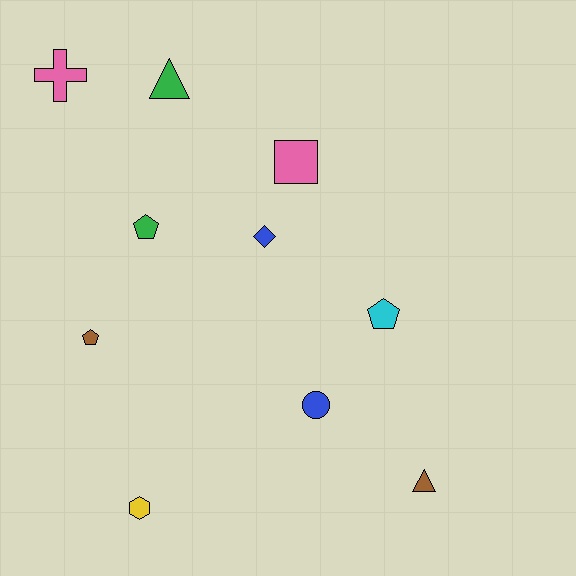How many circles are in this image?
There is 1 circle.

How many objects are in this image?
There are 10 objects.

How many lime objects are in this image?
There are no lime objects.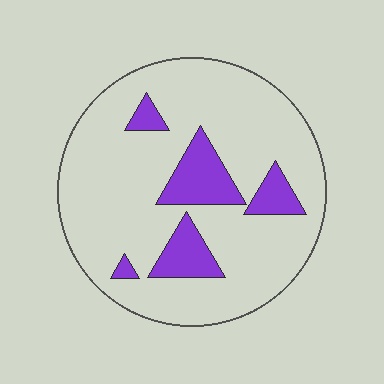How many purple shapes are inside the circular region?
5.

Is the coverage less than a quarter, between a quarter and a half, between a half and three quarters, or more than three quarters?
Less than a quarter.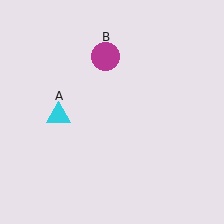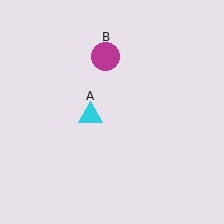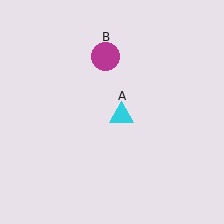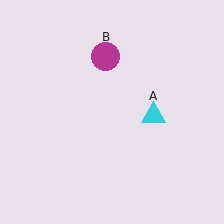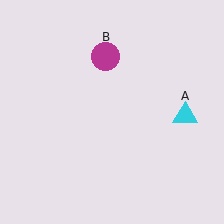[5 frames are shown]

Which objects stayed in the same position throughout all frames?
Magenta circle (object B) remained stationary.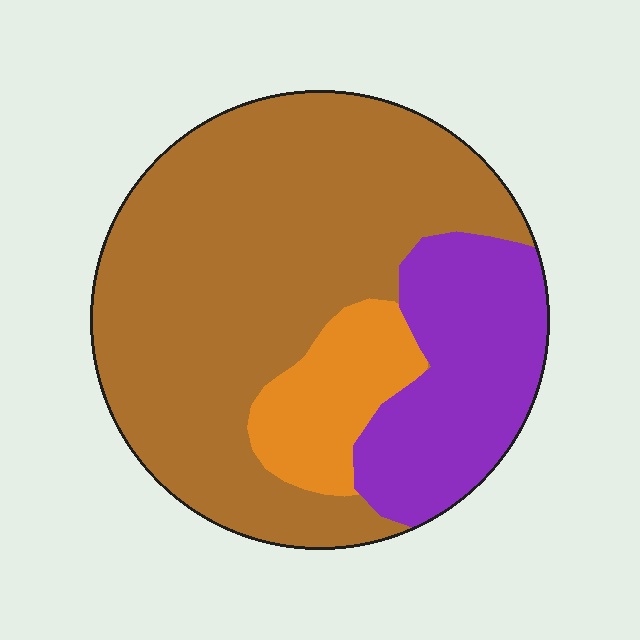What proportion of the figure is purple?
Purple covers 23% of the figure.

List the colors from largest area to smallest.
From largest to smallest: brown, purple, orange.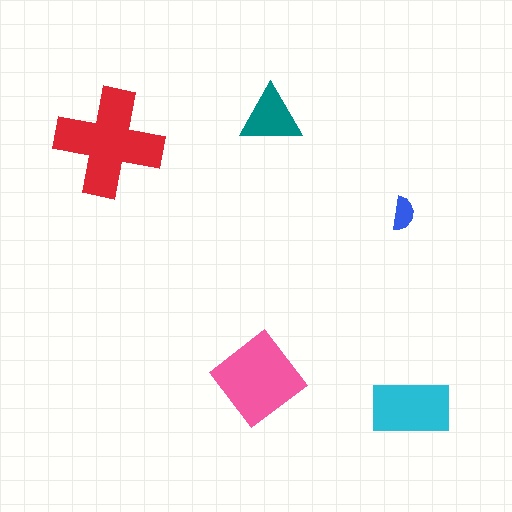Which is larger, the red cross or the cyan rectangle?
The red cross.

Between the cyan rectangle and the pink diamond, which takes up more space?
The pink diamond.